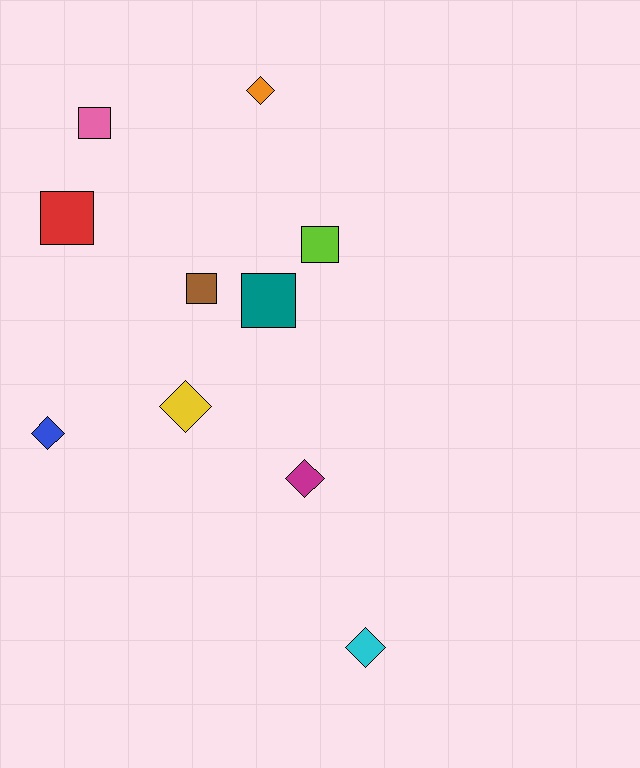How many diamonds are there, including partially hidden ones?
There are 5 diamonds.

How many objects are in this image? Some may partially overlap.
There are 10 objects.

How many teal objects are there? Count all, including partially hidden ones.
There is 1 teal object.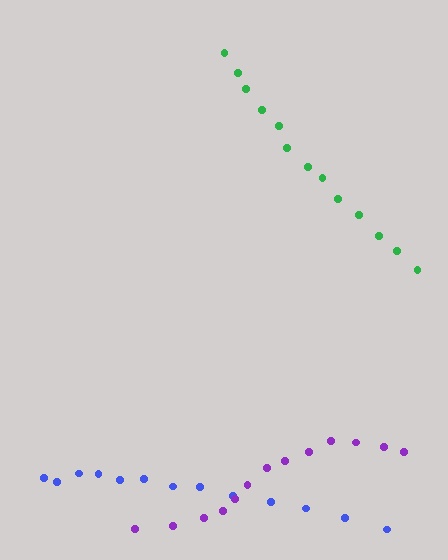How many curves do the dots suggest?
There are 3 distinct paths.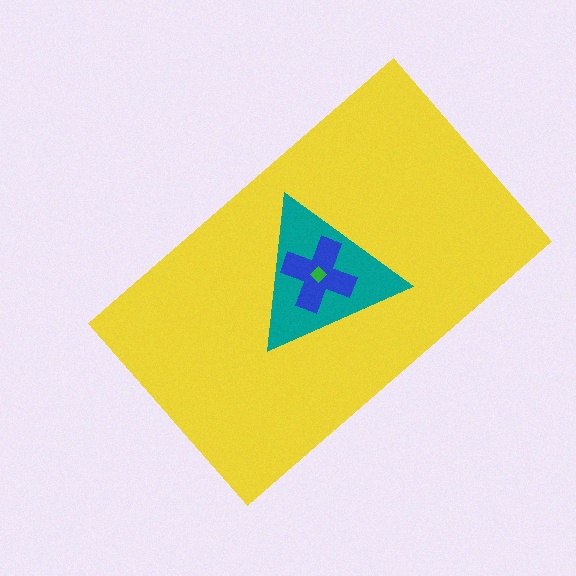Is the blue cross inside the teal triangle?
Yes.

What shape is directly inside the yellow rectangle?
The teal triangle.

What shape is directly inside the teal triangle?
The blue cross.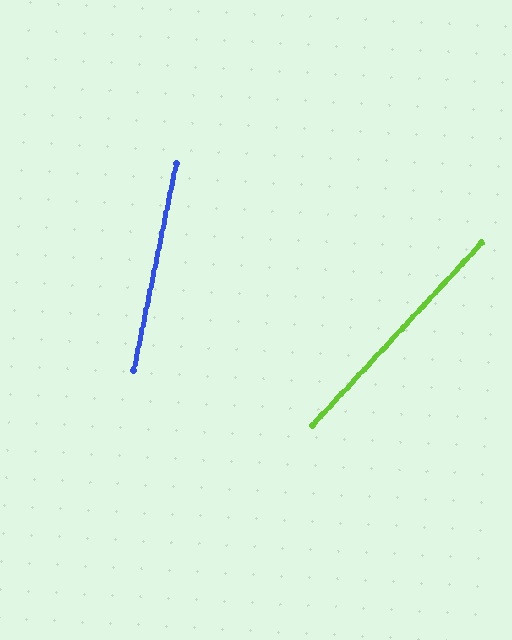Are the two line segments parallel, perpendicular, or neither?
Neither parallel nor perpendicular — they differ by about 31°.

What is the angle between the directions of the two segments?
Approximately 31 degrees.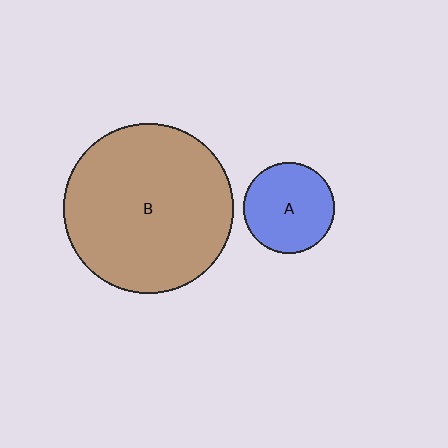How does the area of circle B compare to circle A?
Approximately 3.5 times.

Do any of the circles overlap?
No, none of the circles overlap.